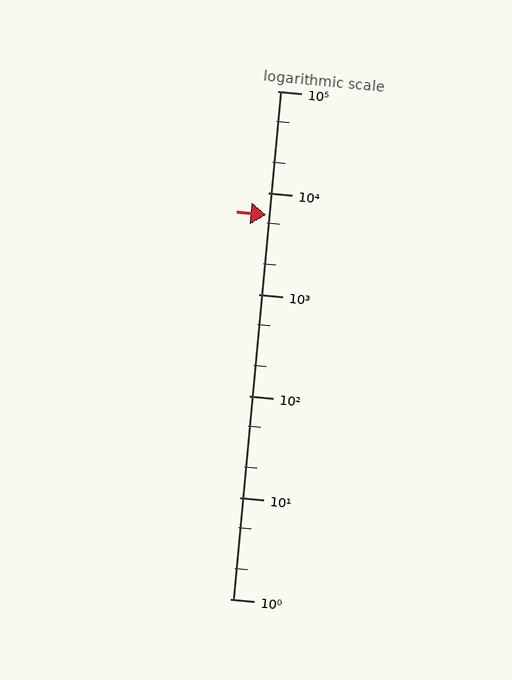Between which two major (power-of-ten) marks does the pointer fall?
The pointer is between 1000 and 10000.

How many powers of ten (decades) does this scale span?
The scale spans 5 decades, from 1 to 100000.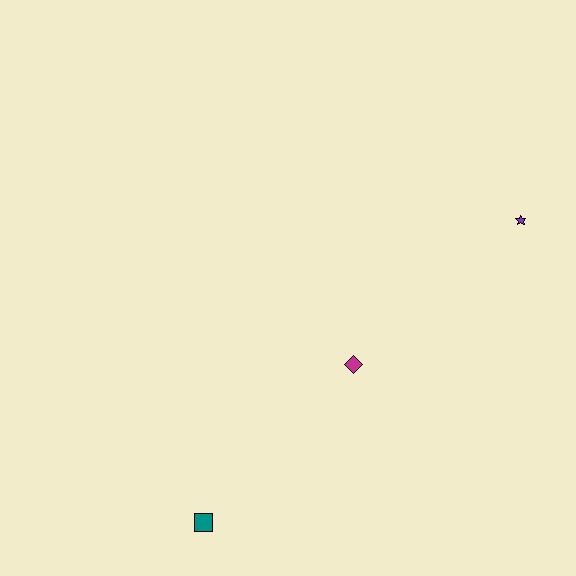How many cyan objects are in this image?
There are no cyan objects.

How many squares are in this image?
There is 1 square.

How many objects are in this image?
There are 3 objects.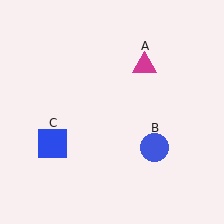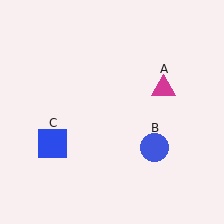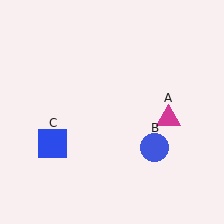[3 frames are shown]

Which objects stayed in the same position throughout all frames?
Blue circle (object B) and blue square (object C) remained stationary.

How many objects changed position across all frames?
1 object changed position: magenta triangle (object A).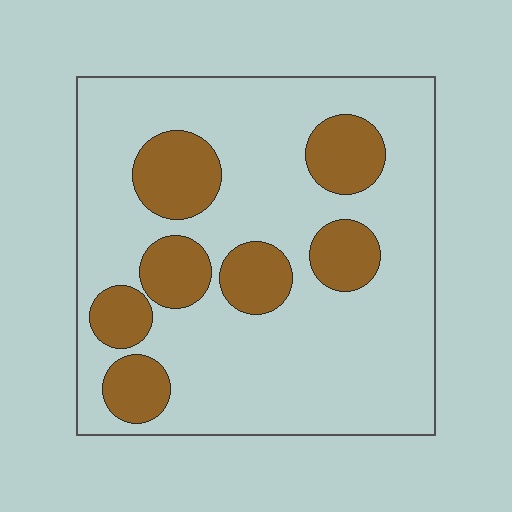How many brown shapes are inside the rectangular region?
7.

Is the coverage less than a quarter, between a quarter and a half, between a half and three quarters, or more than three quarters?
Less than a quarter.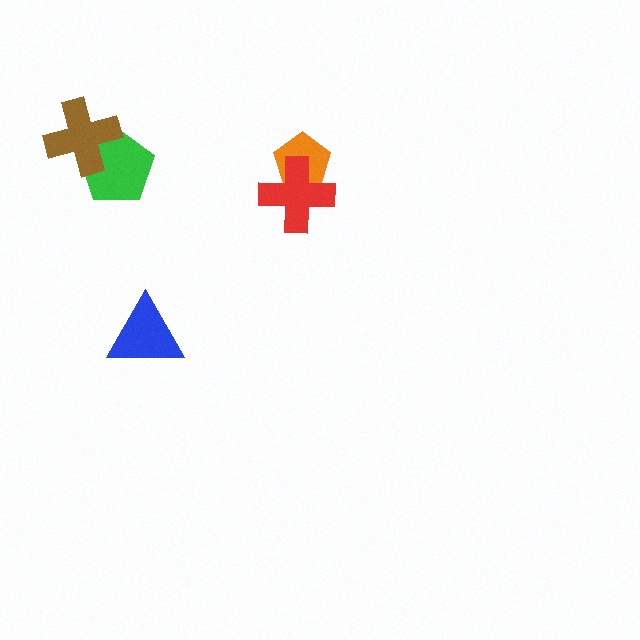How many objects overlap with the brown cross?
1 object overlaps with the brown cross.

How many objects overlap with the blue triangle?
0 objects overlap with the blue triangle.